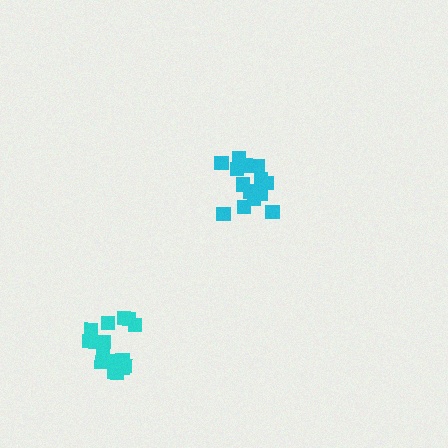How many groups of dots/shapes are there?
There are 2 groups.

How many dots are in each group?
Group 1: 16 dots, Group 2: 14 dots (30 total).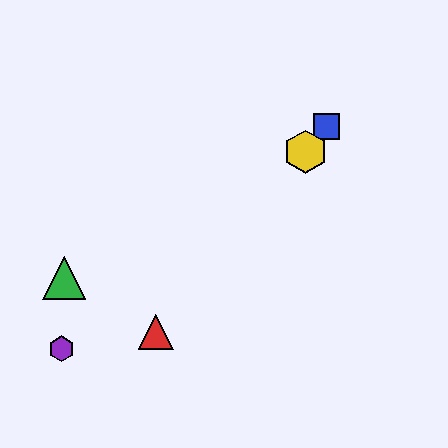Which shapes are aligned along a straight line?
The red triangle, the blue square, the yellow hexagon are aligned along a straight line.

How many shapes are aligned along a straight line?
3 shapes (the red triangle, the blue square, the yellow hexagon) are aligned along a straight line.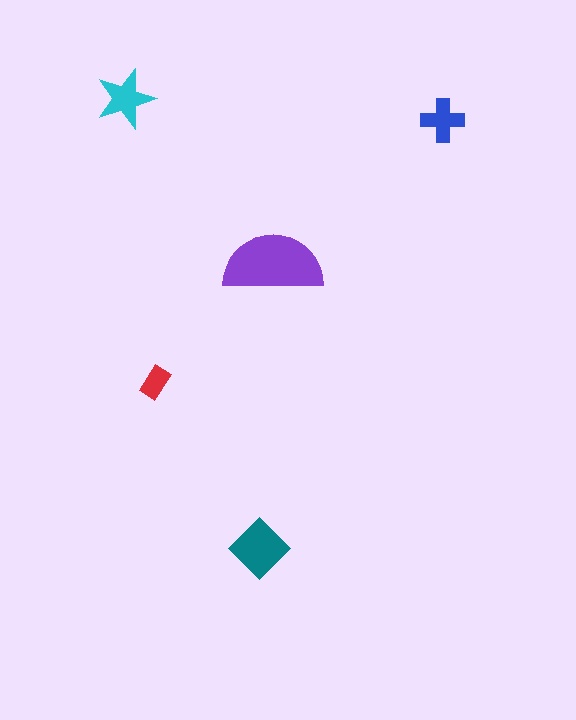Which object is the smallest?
The red rectangle.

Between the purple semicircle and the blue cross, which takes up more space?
The purple semicircle.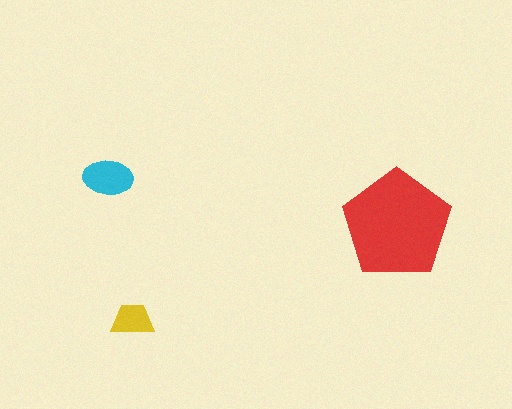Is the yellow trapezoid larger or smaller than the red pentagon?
Smaller.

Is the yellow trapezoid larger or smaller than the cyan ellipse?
Smaller.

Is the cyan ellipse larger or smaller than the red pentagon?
Smaller.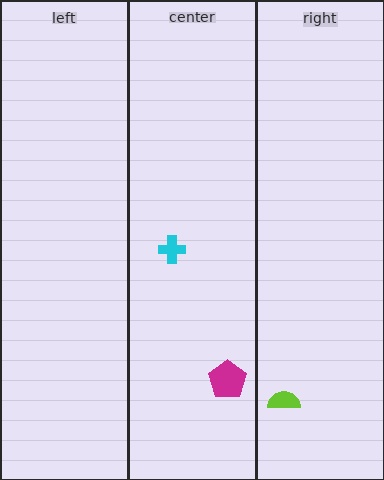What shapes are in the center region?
The cyan cross, the magenta pentagon.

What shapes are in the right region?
The lime semicircle.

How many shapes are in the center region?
2.